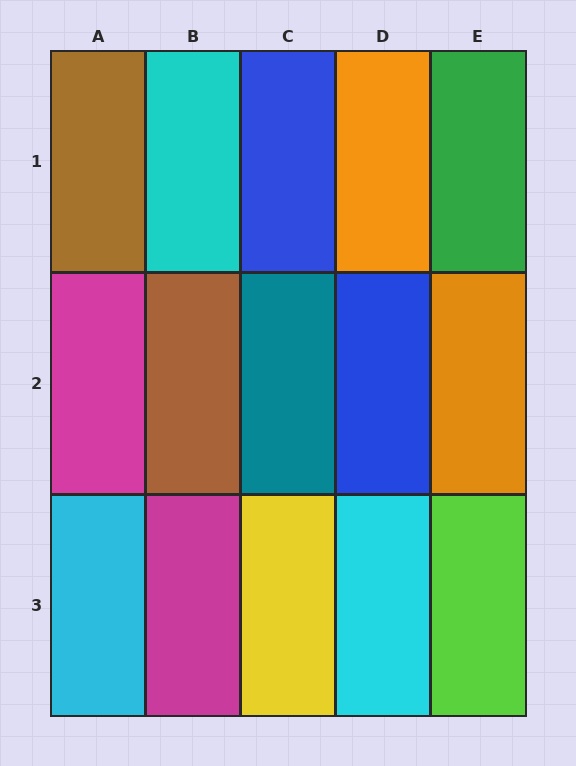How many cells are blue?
2 cells are blue.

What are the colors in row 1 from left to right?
Brown, cyan, blue, orange, green.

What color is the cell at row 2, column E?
Orange.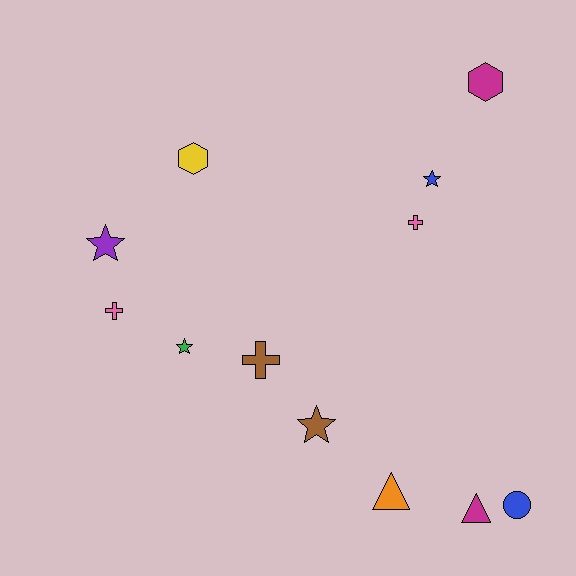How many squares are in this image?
There are no squares.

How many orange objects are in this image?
There is 1 orange object.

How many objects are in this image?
There are 12 objects.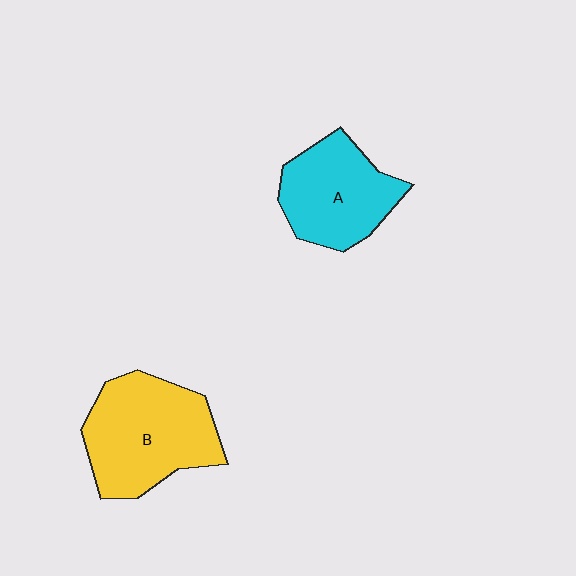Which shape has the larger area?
Shape B (yellow).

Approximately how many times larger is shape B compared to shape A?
Approximately 1.3 times.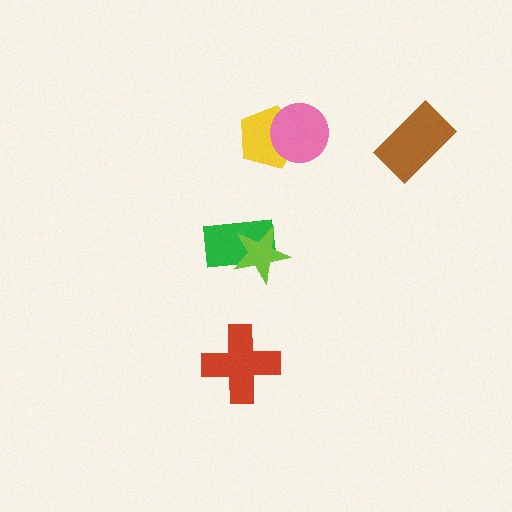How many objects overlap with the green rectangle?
1 object overlaps with the green rectangle.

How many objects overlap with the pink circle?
1 object overlaps with the pink circle.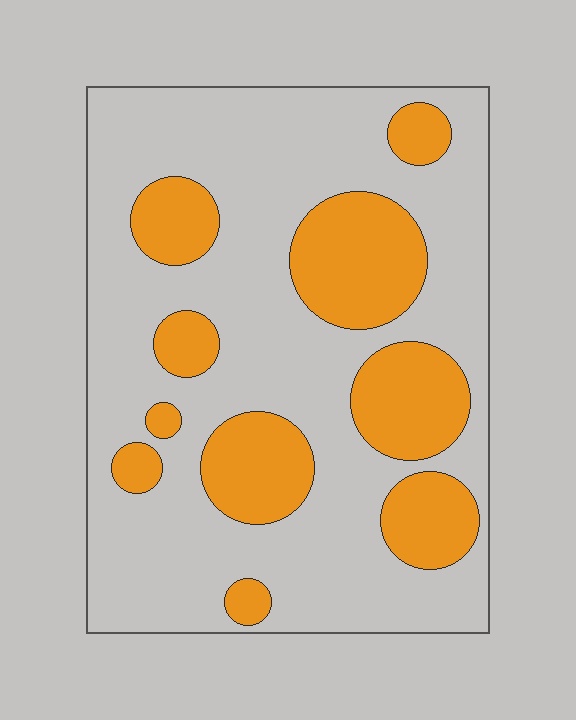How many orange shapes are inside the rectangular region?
10.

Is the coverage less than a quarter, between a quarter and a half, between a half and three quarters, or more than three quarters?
Between a quarter and a half.